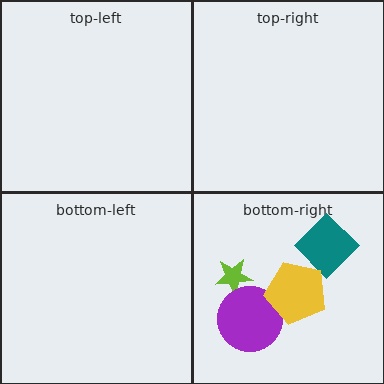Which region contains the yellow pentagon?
The bottom-right region.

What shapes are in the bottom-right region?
The lime star, the purple circle, the teal diamond, the yellow pentagon.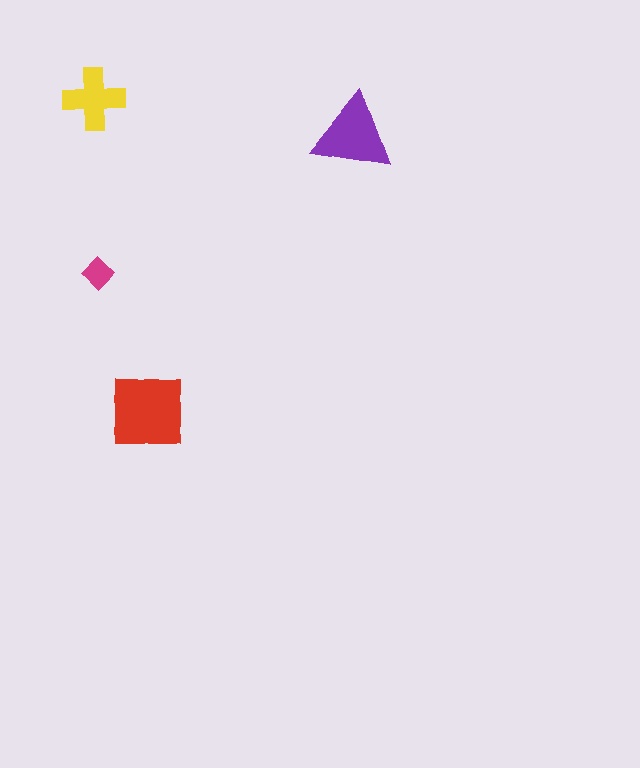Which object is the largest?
The red square.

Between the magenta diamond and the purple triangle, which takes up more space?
The purple triangle.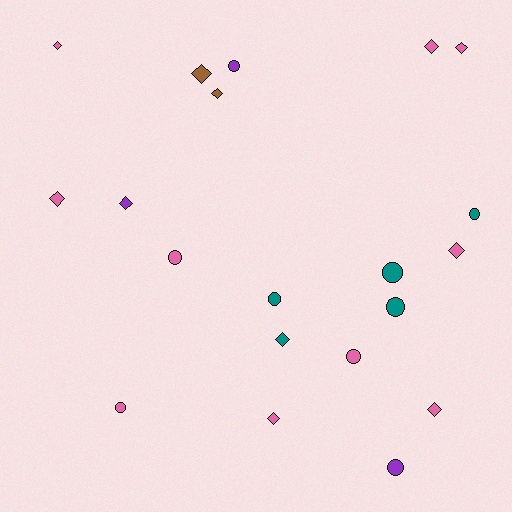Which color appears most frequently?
Pink, with 10 objects.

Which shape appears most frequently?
Diamond, with 11 objects.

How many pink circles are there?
There are 3 pink circles.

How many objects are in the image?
There are 20 objects.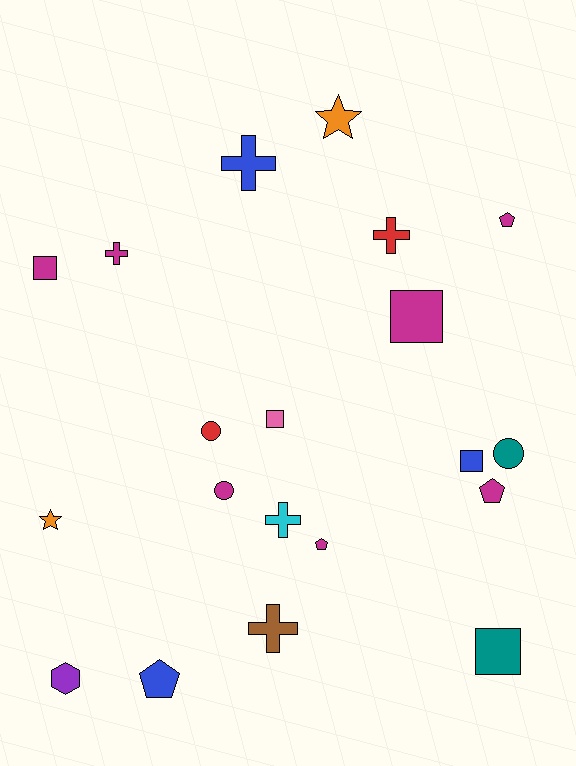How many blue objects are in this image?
There are 3 blue objects.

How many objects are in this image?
There are 20 objects.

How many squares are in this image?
There are 5 squares.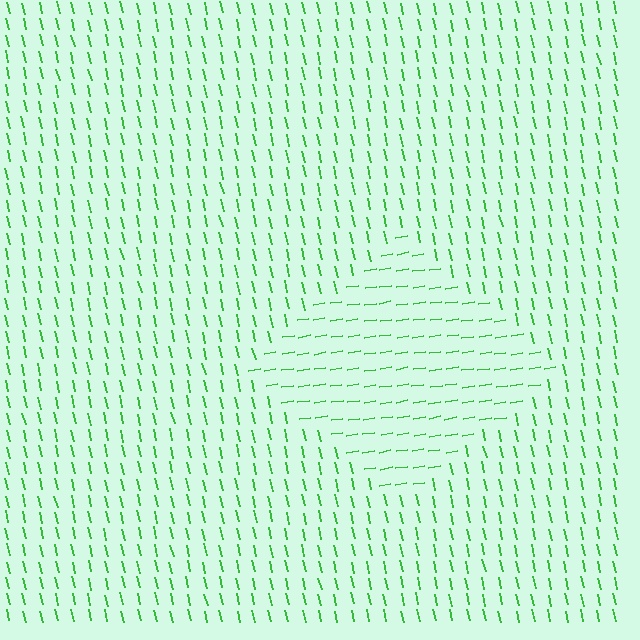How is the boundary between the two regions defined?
The boundary is defined purely by a change in line orientation (approximately 85 degrees difference). All lines are the same color and thickness.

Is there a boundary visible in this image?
Yes, there is a texture boundary formed by a change in line orientation.